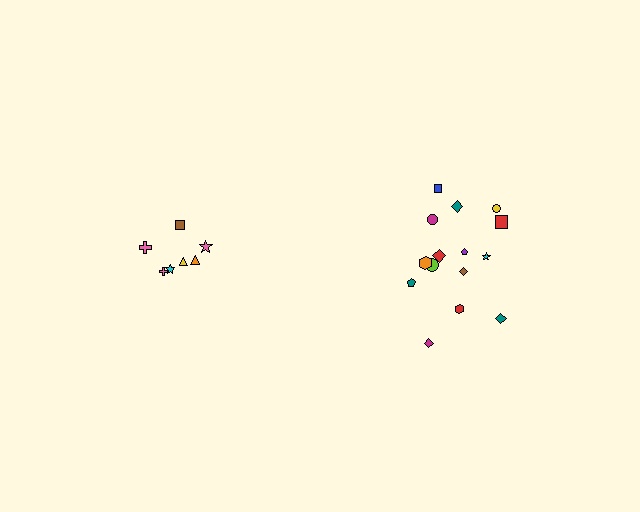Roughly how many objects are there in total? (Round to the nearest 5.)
Roughly 20 objects in total.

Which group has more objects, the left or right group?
The right group.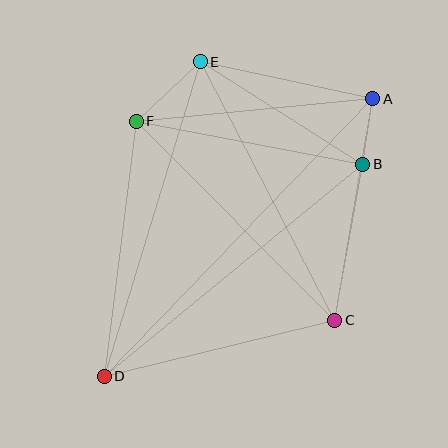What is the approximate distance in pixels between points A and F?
The distance between A and F is approximately 238 pixels.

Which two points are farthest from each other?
Points A and D are farthest from each other.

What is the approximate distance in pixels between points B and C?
The distance between B and C is approximately 158 pixels.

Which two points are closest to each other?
Points A and B are closest to each other.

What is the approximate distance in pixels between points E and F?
The distance between E and F is approximately 88 pixels.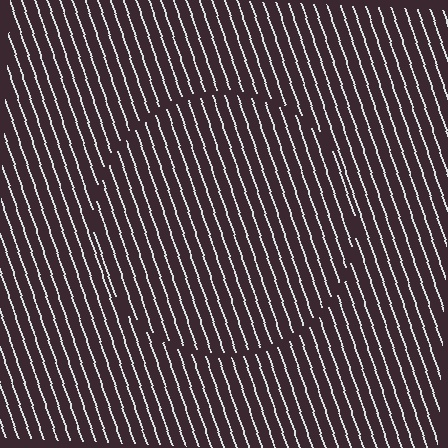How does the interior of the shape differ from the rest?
The interior of the shape contains the same grating, shifted by half a period — the contour is defined by the phase discontinuity where line-ends from the inner and outer gratings abut.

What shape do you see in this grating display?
An illusory circle. The interior of the shape contains the same grating, shifted by half a period — the contour is defined by the phase discontinuity where line-ends from the inner and outer gratings abut.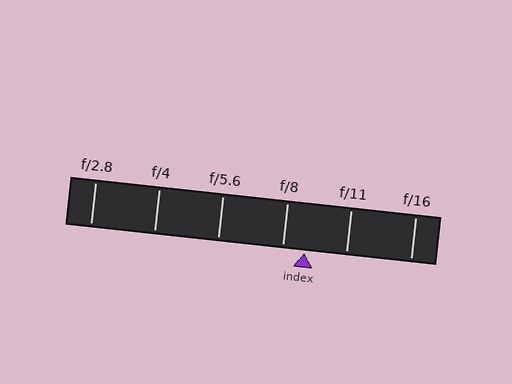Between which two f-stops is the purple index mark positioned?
The index mark is between f/8 and f/11.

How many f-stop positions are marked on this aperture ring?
There are 6 f-stop positions marked.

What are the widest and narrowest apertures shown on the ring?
The widest aperture shown is f/2.8 and the narrowest is f/16.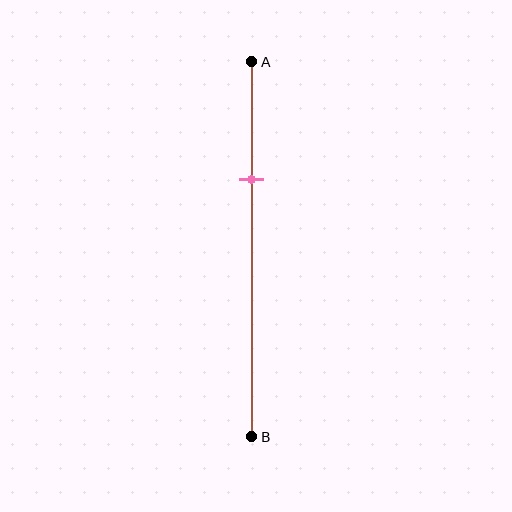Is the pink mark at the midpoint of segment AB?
No, the mark is at about 30% from A, not at the 50% midpoint.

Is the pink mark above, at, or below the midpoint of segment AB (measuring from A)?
The pink mark is above the midpoint of segment AB.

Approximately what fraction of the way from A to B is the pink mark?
The pink mark is approximately 30% of the way from A to B.